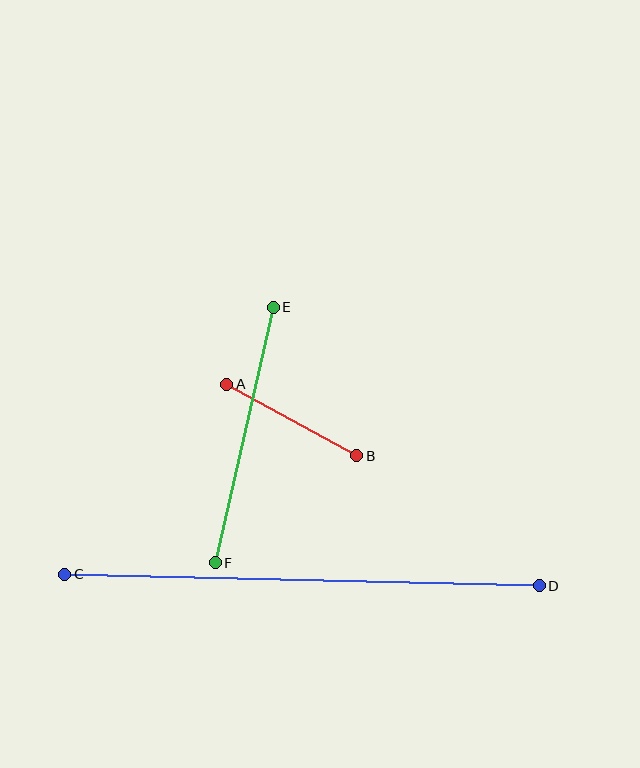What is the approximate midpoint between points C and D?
The midpoint is at approximately (302, 580) pixels.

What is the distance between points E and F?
The distance is approximately 262 pixels.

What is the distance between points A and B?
The distance is approximately 148 pixels.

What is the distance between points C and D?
The distance is approximately 475 pixels.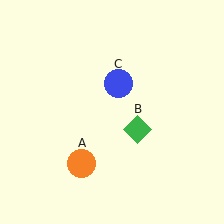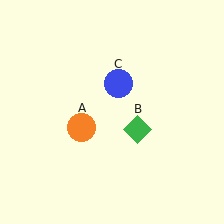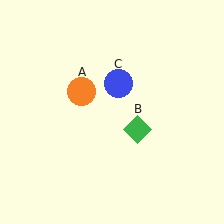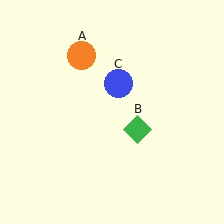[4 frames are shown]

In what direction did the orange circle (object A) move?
The orange circle (object A) moved up.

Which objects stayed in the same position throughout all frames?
Green diamond (object B) and blue circle (object C) remained stationary.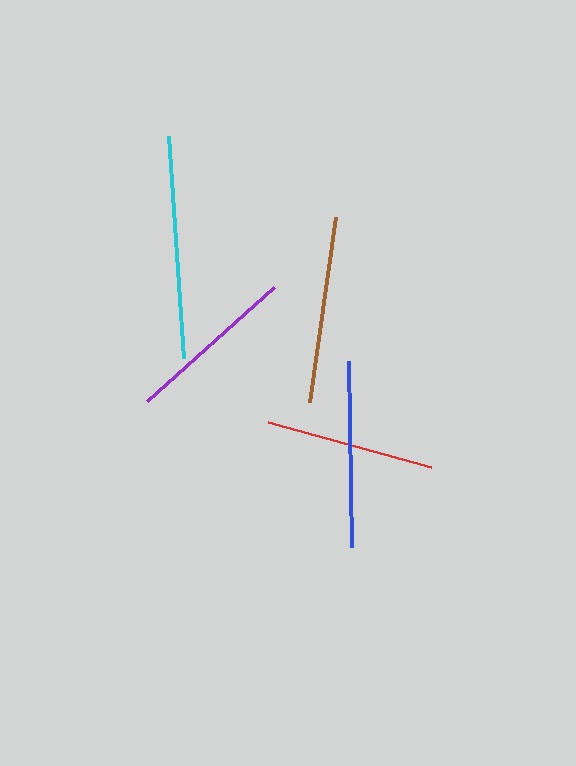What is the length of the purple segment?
The purple segment is approximately 171 pixels long.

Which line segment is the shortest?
The red line is the shortest at approximately 169 pixels.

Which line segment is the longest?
The cyan line is the longest at approximately 223 pixels.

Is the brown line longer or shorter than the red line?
The brown line is longer than the red line.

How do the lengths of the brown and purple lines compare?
The brown and purple lines are approximately the same length.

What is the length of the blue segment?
The blue segment is approximately 186 pixels long.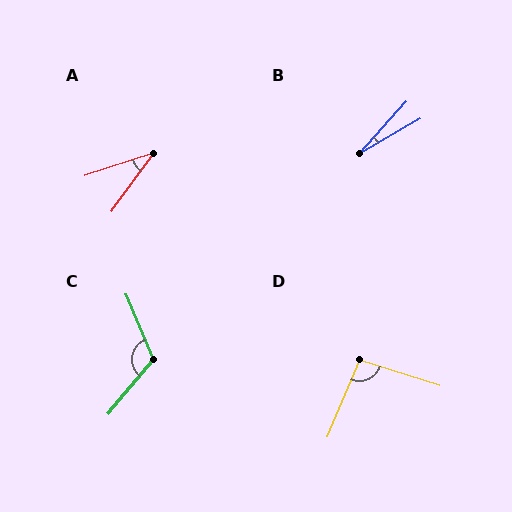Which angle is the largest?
C, at approximately 117 degrees.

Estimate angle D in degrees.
Approximately 95 degrees.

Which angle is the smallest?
B, at approximately 18 degrees.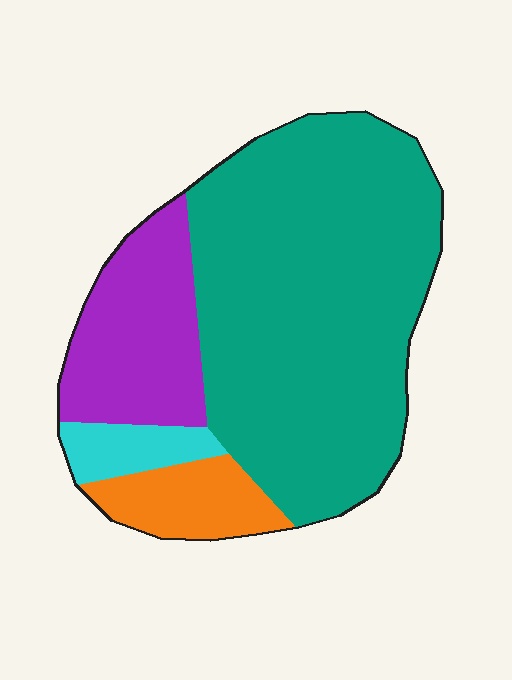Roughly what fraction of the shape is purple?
Purple takes up between a sixth and a third of the shape.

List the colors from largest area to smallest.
From largest to smallest: teal, purple, orange, cyan.